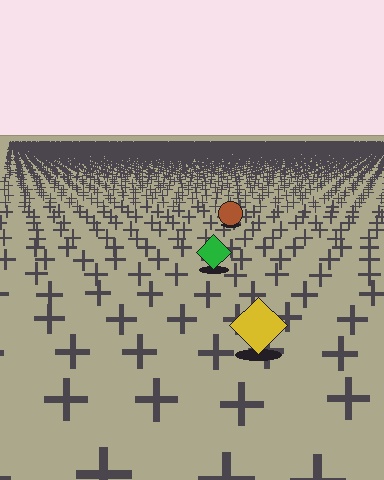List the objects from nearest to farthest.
From nearest to farthest: the yellow diamond, the green diamond, the brown circle.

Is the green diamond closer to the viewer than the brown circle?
Yes. The green diamond is closer — you can tell from the texture gradient: the ground texture is coarser near it.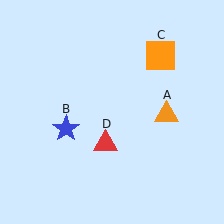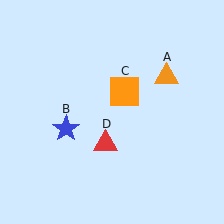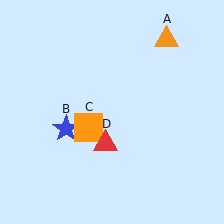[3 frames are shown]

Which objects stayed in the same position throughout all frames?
Blue star (object B) and red triangle (object D) remained stationary.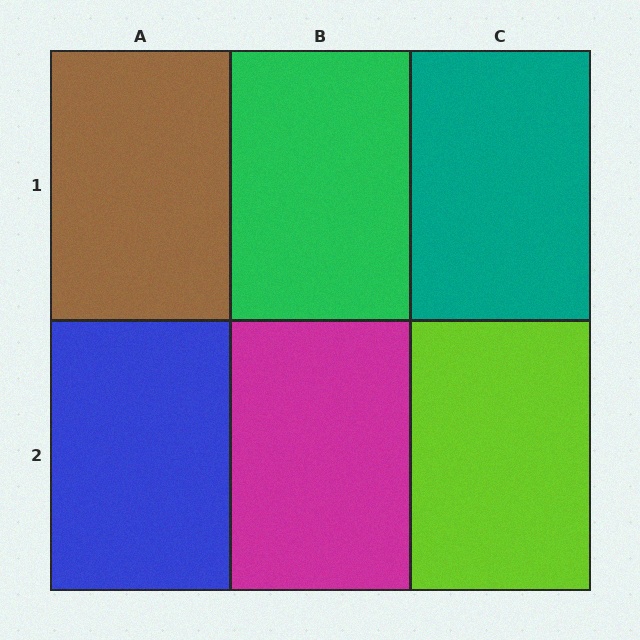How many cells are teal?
1 cell is teal.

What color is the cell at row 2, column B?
Magenta.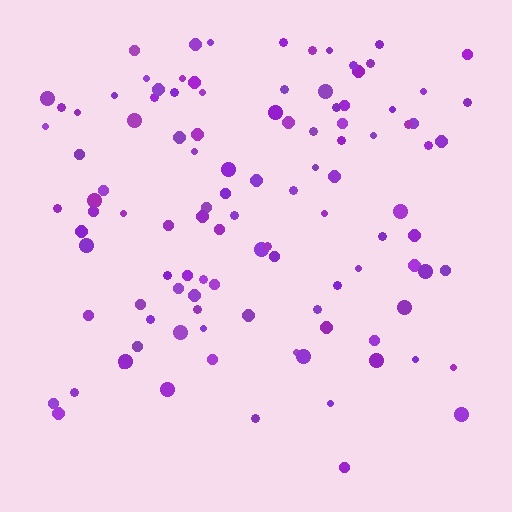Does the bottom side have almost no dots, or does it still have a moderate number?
Still a moderate number, just noticeably fewer than the top.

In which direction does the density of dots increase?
From bottom to top, with the top side densest.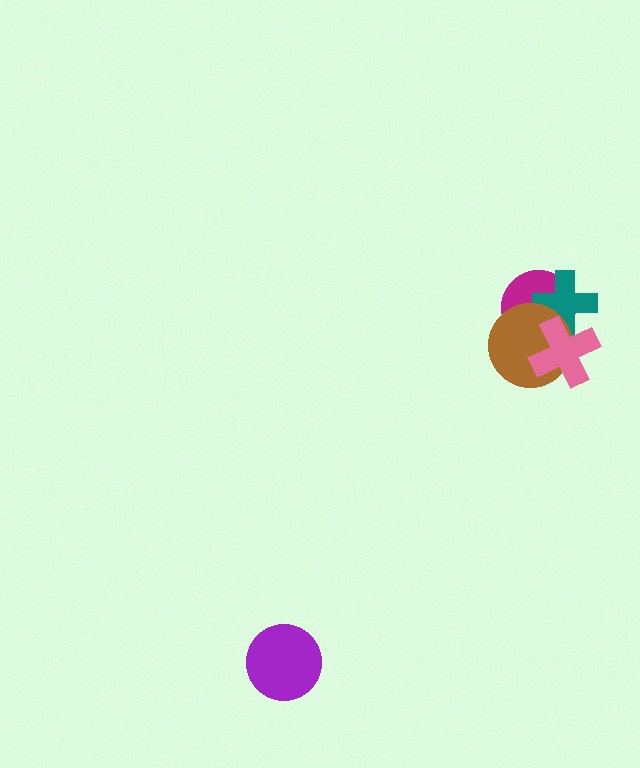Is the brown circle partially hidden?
Yes, it is partially covered by another shape.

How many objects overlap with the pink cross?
3 objects overlap with the pink cross.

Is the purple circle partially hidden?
No, no other shape covers it.